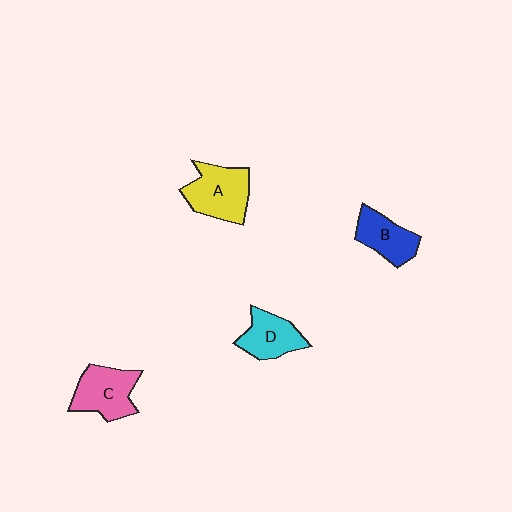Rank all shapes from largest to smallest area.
From largest to smallest: A (yellow), C (pink), D (cyan), B (blue).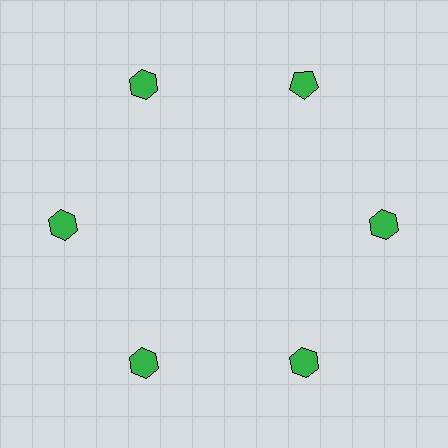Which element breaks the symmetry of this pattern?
The green pentagon at roughly the 1 o'clock position breaks the symmetry. All other shapes are green hexagons.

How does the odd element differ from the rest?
It has a different shape: pentagon instead of hexagon.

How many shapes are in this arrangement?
There are 6 shapes arranged in a ring pattern.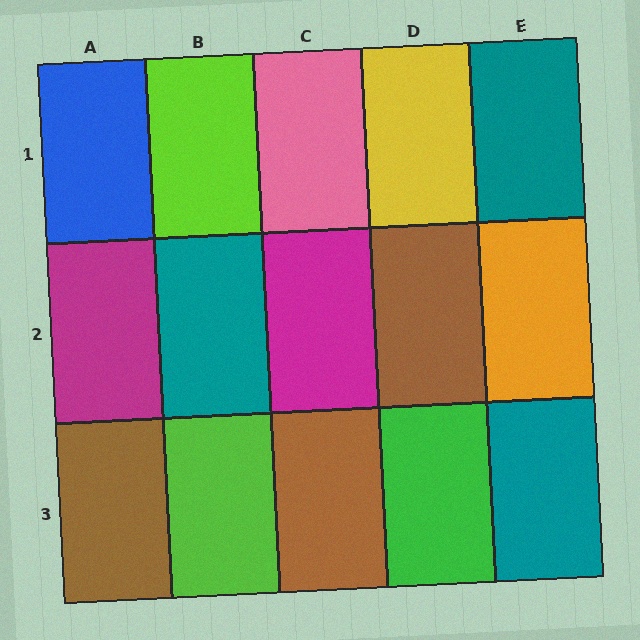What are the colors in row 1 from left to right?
Blue, lime, pink, yellow, teal.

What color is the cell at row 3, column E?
Teal.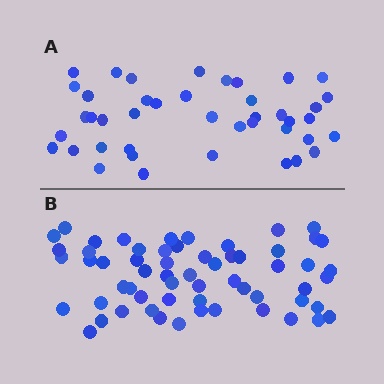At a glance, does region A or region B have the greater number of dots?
Region B (the bottom region) has more dots.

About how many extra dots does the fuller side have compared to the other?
Region B has approximately 20 more dots than region A.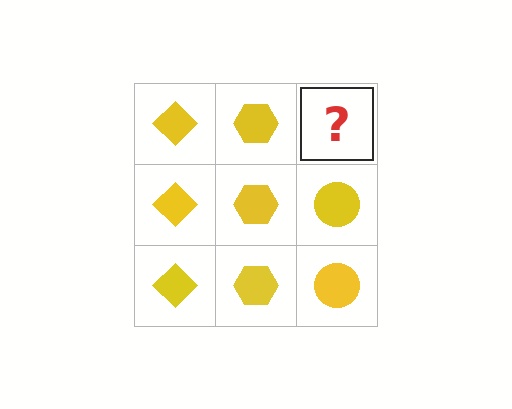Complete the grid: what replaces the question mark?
The question mark should be replaced with a yellow circle.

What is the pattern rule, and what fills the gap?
The rule is that each column has a consistent shape. The gap should be filled with a yellow circle.